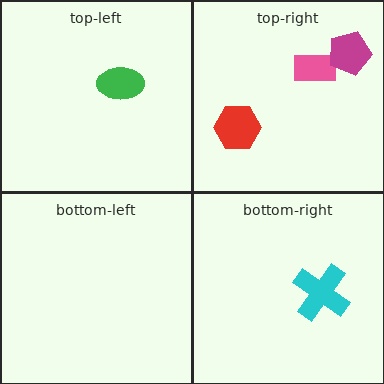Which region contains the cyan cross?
The bottom-right region.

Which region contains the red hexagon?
The top-right region.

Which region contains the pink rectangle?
The top-right region.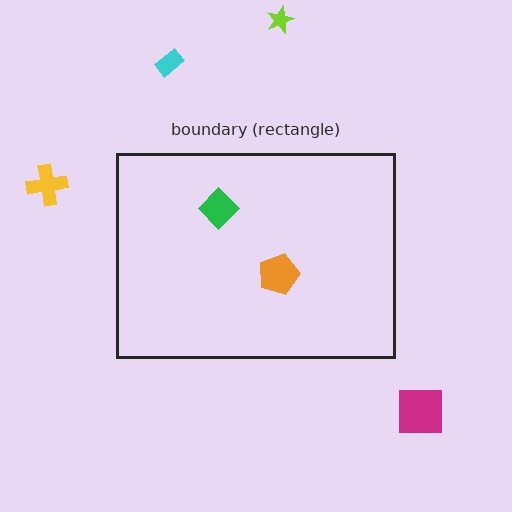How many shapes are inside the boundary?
2 inside, 4 outside.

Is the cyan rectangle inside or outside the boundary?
Outside.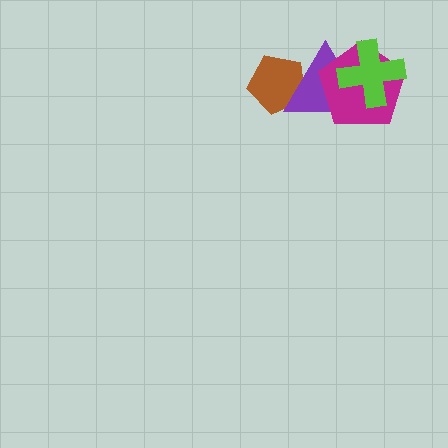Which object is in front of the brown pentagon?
The purple triangle is in front of the brown pentagon.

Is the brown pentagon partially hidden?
Yes, it is partially covered by another shape.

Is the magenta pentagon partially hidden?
Yes, it is partially covered by another shape.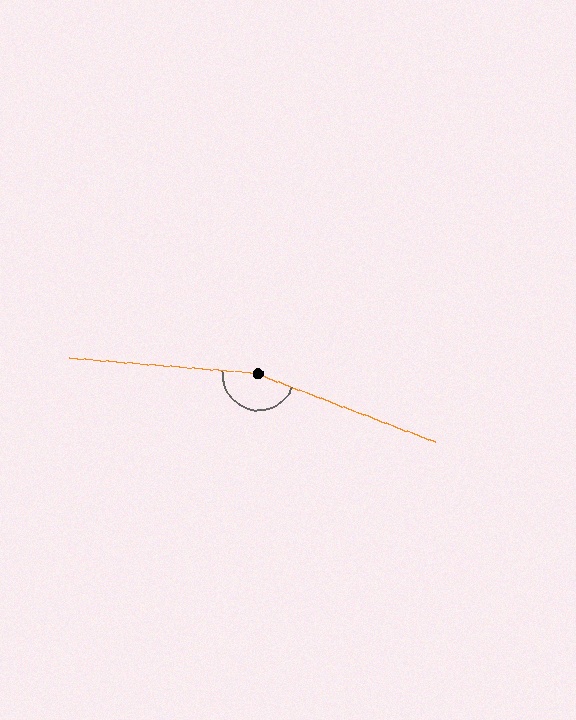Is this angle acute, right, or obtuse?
It is obtuse.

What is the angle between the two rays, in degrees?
Approximately 164 degrees.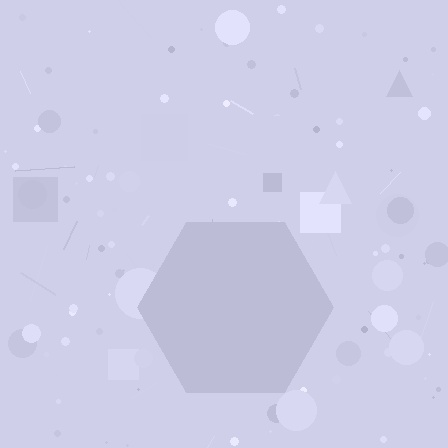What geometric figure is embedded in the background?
A hexagon is embedded in the background.